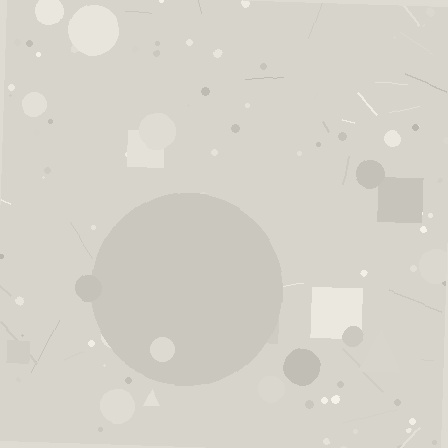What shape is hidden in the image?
A circle is hidden in the image.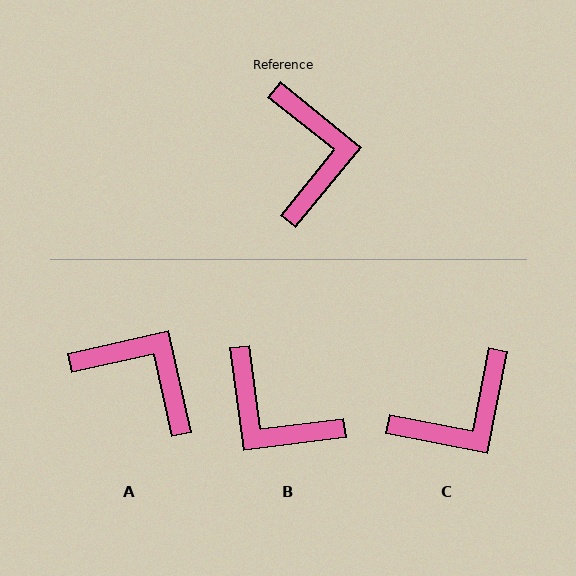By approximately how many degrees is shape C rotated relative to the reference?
Approximately 62 degrees clockwise.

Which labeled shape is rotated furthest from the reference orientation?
B, about 134 degrees away.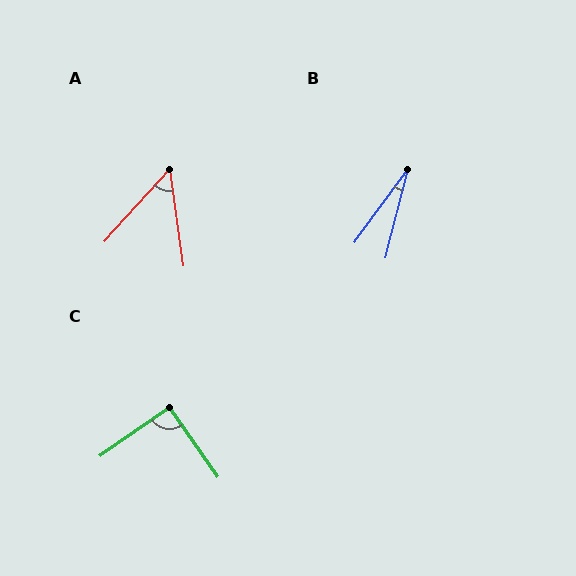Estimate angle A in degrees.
Approximately 50 degrees.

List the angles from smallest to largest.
B (22°), A (50°), C (90°).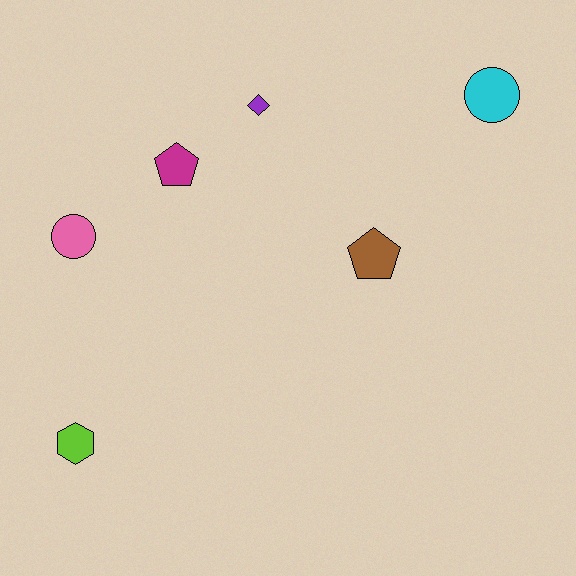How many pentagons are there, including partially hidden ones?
There are 2 pentagons.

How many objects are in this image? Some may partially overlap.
There are 6 objects.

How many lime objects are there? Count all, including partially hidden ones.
There is 1 lime object.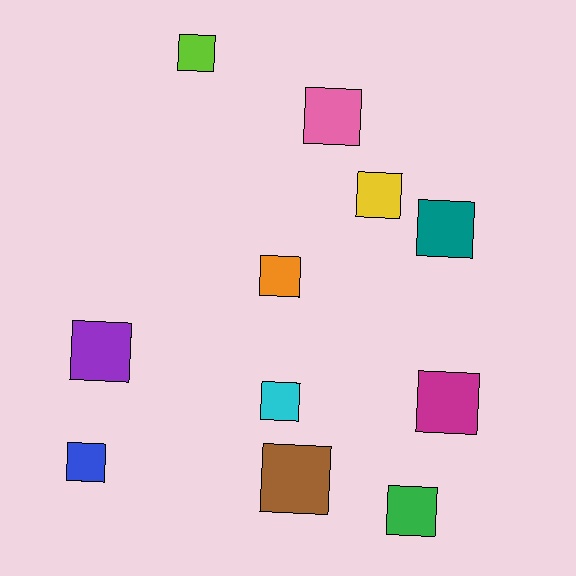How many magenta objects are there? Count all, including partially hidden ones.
There is 1 magenta object.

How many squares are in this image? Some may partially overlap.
There are 11 squares.